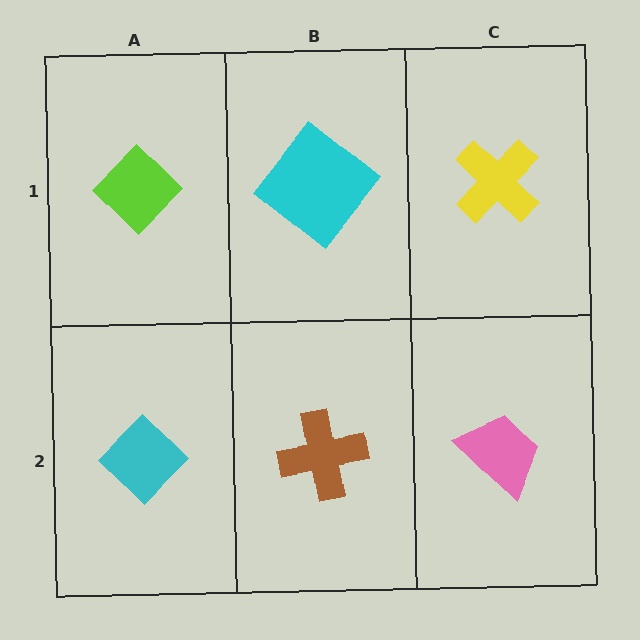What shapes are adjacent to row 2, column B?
A cyan diamond (row 1, column B), a cyan diamond (row 2, column A), a pink trapezoid (row 2, column C).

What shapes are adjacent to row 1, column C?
A pink trapezoid (row 2, column C), a cyan diamond (row 1, column B).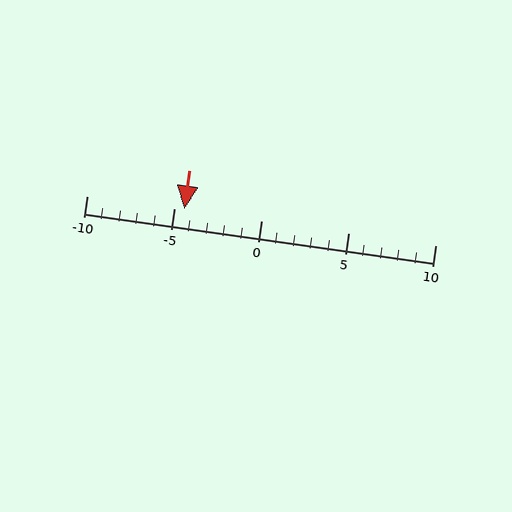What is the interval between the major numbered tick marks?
The major tick marks are spaced 5 units apart.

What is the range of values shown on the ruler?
The ruler shows values from -10 to 10.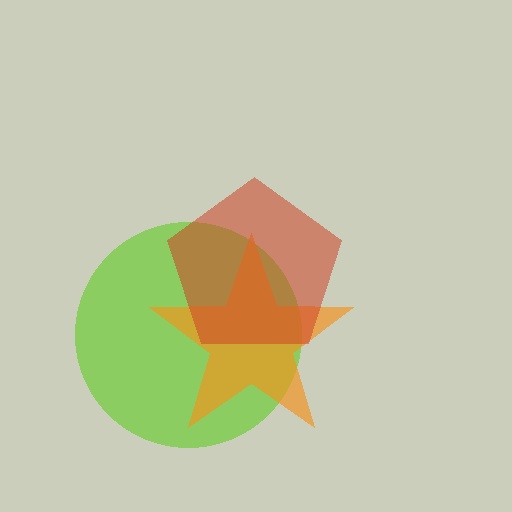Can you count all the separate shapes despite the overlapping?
Yes, there are 3 separate shapes.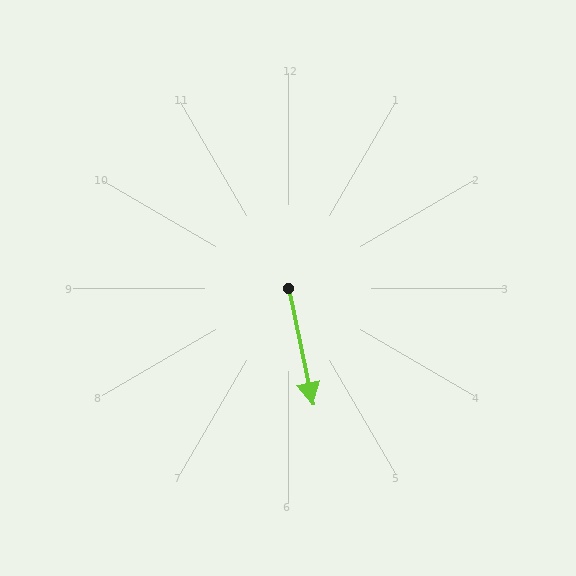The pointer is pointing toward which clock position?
Roughly 6 o'clock.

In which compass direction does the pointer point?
South.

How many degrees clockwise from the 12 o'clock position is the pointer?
Approximately 168 degrees.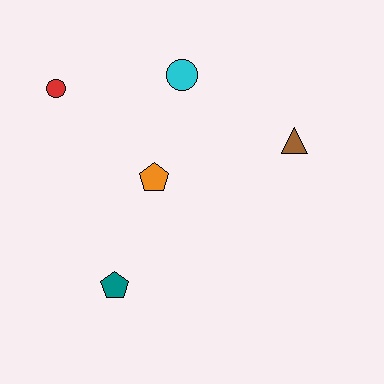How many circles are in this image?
There are 2 circles.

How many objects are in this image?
There are 5 objects.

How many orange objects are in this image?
There is 1 orange object.